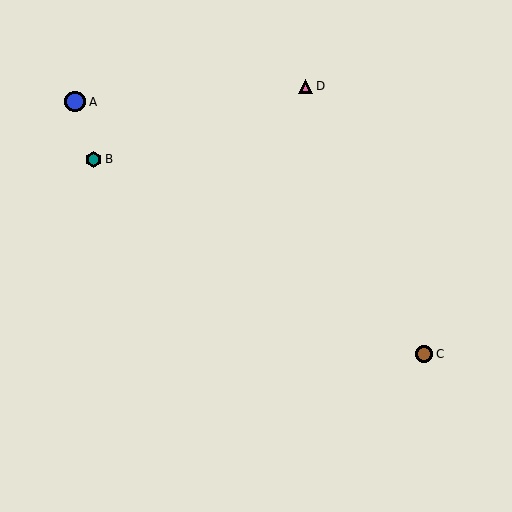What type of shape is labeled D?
Shape D is a pink triangle.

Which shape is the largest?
The blue circle (labeled A) is the largest.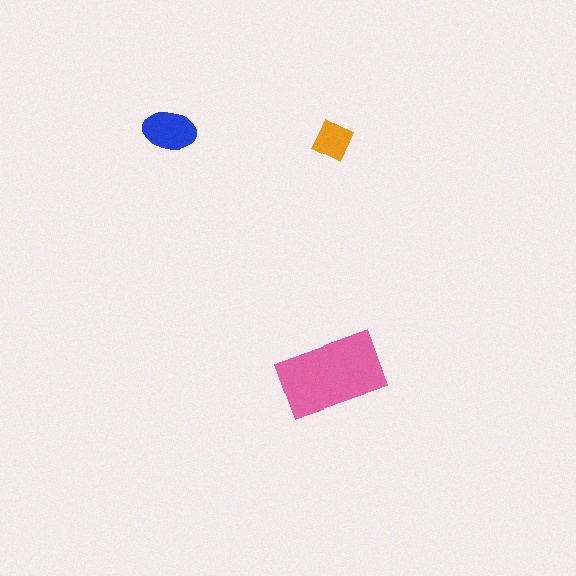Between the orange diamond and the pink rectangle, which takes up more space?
The pink rectangle.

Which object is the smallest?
The orange diamond.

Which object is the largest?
The pink rectangle.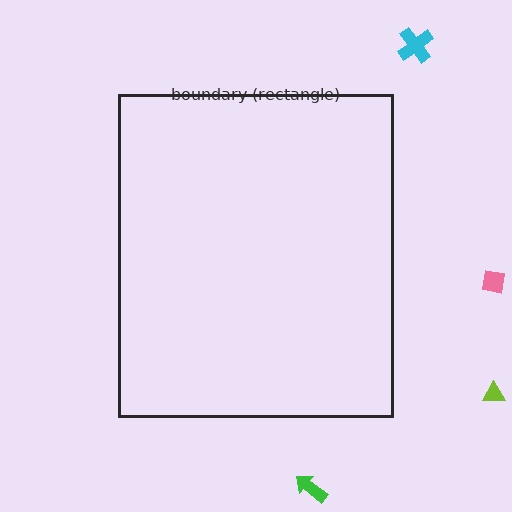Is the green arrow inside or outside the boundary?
Outside.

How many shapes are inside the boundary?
0 inside, 4 outside.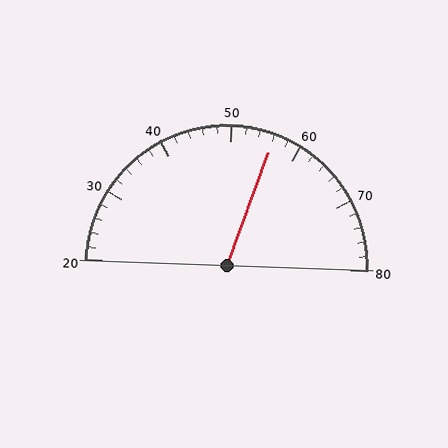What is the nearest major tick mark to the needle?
The nearest major tick mark is 60.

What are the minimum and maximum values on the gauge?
The gauge ranges from 20 to 80.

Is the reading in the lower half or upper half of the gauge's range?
The reading is in the upper half of the range (20 to 80).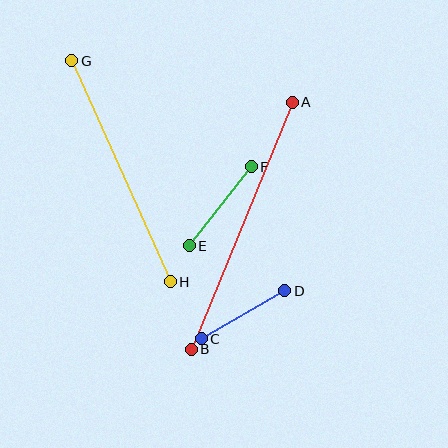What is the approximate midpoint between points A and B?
The midpoint is at approximately (242, 226) pixels.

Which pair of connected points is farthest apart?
Points A and B are farthest apart.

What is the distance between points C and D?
The distance is approximately 96 pixels.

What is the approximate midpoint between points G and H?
The midpoint is at approximately (121, 171) pixels.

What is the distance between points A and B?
The distance is approximately 267 pixels.